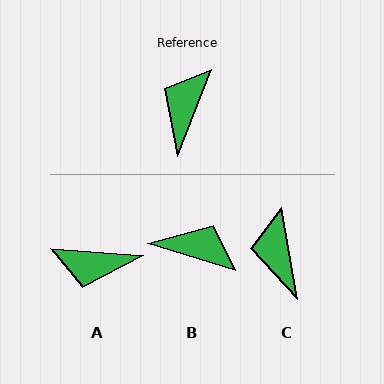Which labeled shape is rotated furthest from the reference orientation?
A, about 107 degrees away.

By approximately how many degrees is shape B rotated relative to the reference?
Approximately 86 degrees clockwise.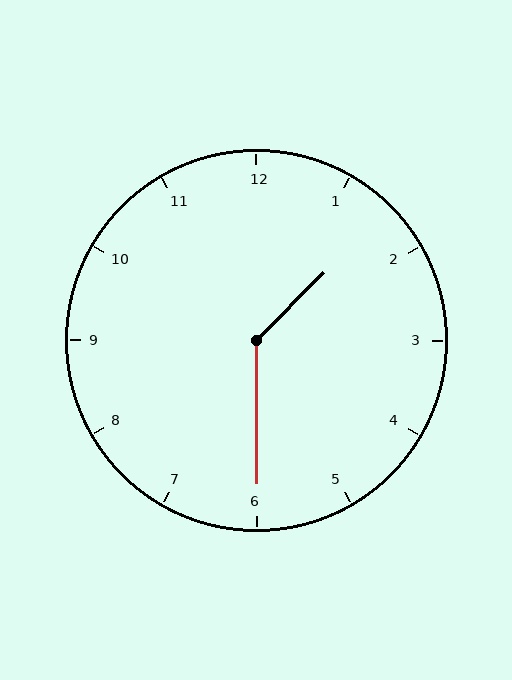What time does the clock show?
1:30.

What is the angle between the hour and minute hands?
Approximately 135 degrees.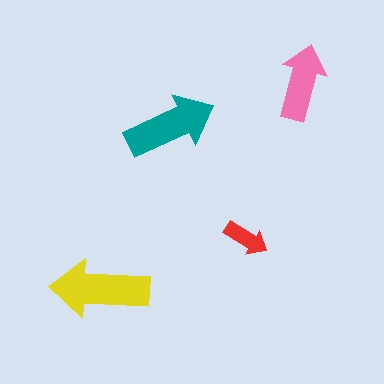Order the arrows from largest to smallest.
the yellow one, the teal one, the pink one, the red one.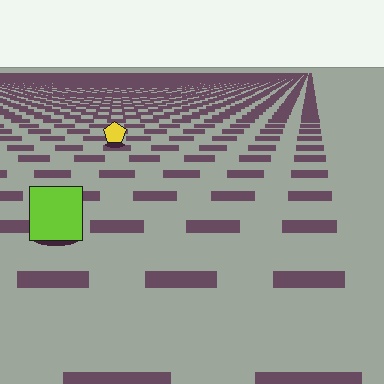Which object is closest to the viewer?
The lime square is closest. The texture marks near it are larger and more spread out.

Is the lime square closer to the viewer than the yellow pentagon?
Yes. The lime square is closer — you can tell from the texture gradient: the ground texture is coarser near it.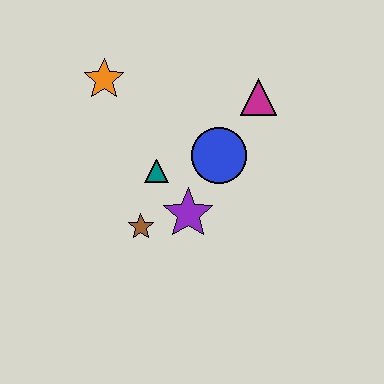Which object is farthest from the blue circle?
The orange star is farthest from the blue circle.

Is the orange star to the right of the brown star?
No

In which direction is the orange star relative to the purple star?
The orange star is above the purple star.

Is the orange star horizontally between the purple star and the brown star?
No